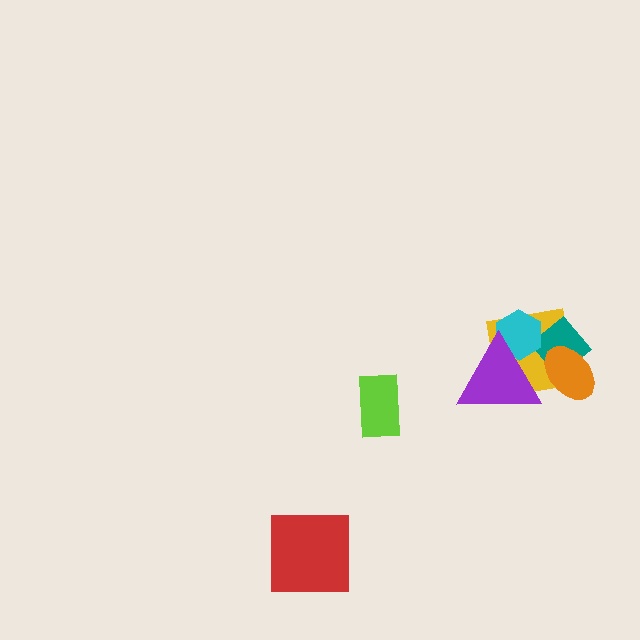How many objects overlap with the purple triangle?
4 objects overlap with the purple triangle.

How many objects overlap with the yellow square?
4 objects overlap with the yellow square.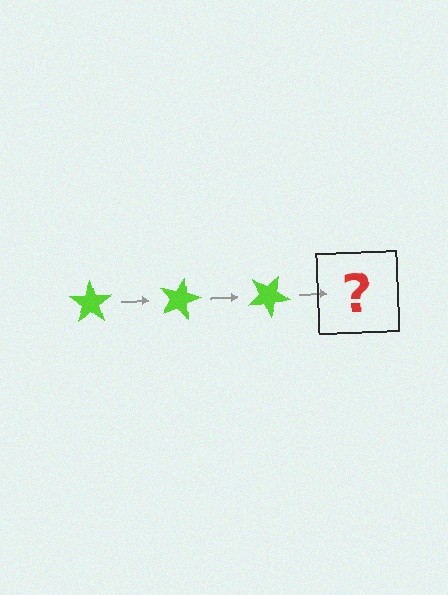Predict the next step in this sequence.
The next step is a lime star rotated 45 degrees.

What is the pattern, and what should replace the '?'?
The pattern is that the star rotates 15 degrees each step. The '?' should be a lime star rotated 45 degrees.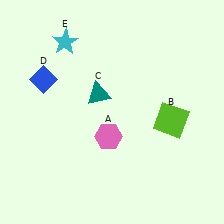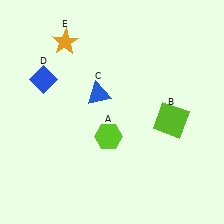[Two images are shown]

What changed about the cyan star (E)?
In Image 1, E is cyan. In Image 2, it changed to orange.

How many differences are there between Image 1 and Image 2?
There are 3 differences between the two images.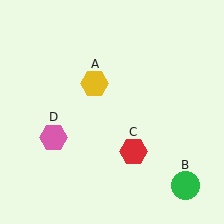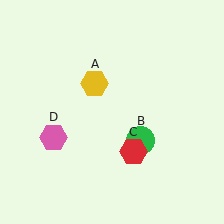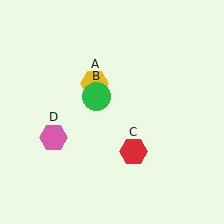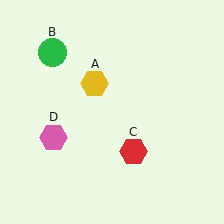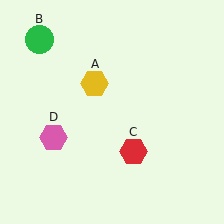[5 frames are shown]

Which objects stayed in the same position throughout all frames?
Yellow hexagon (object A) and red hexagon (object C) and pink hexagon (object D) remained stationary.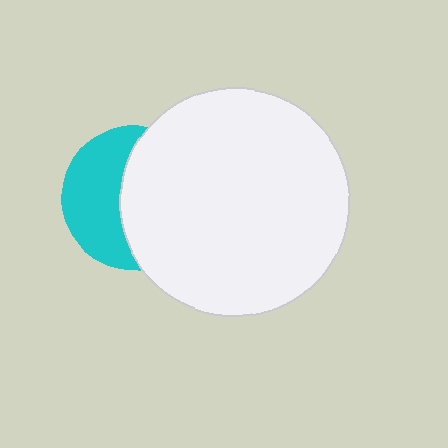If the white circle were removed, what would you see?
You would see the complete cyan circle.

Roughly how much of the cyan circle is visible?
A small part of it is visible (roughly 44%).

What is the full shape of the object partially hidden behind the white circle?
The partially hidden object is a cyan circle.